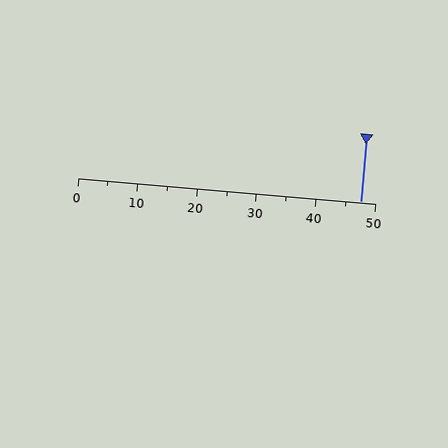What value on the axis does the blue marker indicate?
The marker indicates approximately 47.5.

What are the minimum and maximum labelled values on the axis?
The axis runs from 0 to 50.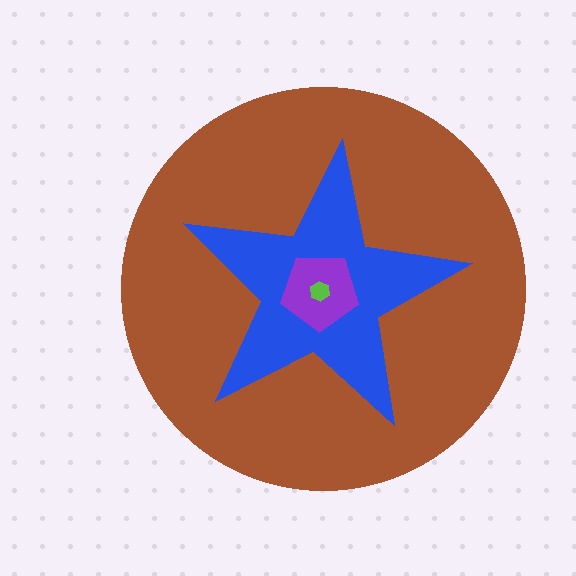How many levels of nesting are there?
4.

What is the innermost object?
The lime hexagon.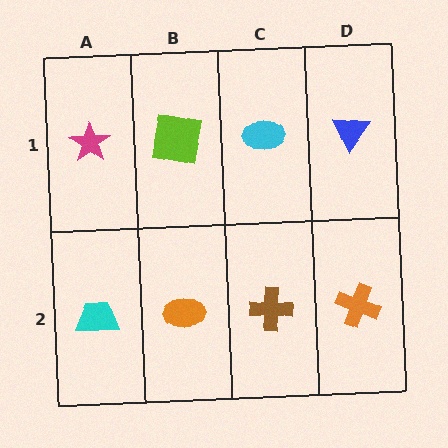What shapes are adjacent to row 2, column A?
A magenta star (row 1, column A), an orange ellipse (row 2, column B).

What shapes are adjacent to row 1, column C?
A brown cross (row 2, column C), a lime square (row 1, column B), a blue triangle (row 1, column D).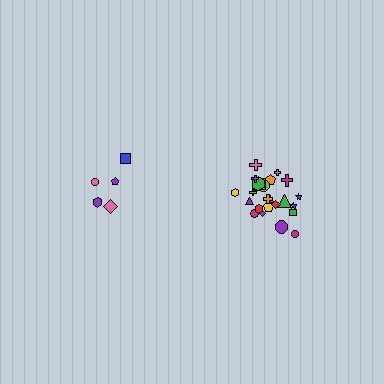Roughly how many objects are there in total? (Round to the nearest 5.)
Roughly 30 objects in total.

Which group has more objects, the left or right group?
The right group.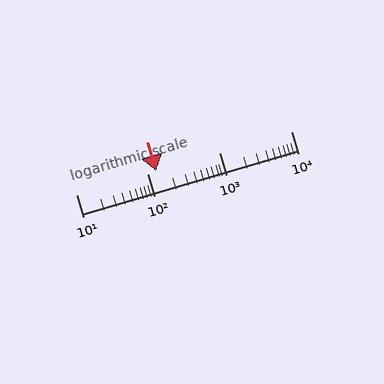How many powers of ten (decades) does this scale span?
The scale spans 3 decades, from 10 to 10000.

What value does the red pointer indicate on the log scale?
The pointer indicates approximately 130.